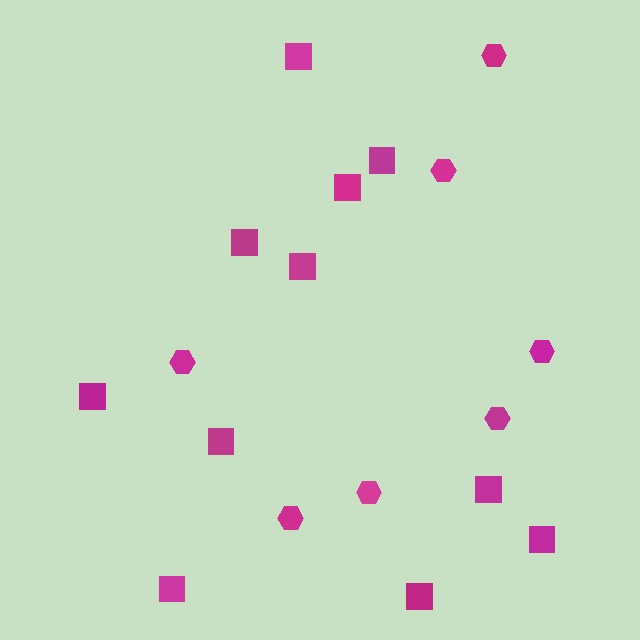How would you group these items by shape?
There are 2 groups: one group of squares (11) and one group of hexagons (7).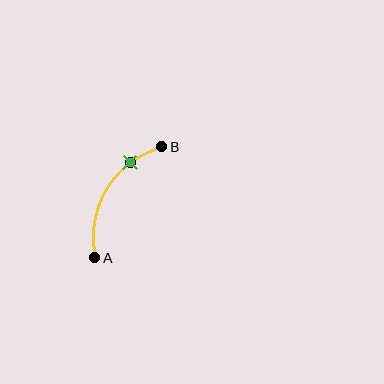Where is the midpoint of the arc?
The arc midpoint is the point on the curve farthest from the straight line joining A and B. It sits to the left of that line.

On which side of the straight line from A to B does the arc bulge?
The arc bulges to the left of the straight line connecting A and B.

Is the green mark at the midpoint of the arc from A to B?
No. The green mark lies on the arc but is closer to endpoint B. The arc midpoint would be at the point on the curve equidistant along the arc from both A and B.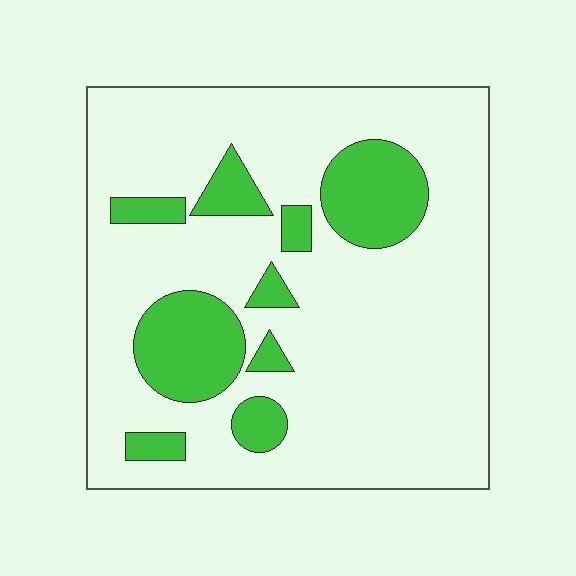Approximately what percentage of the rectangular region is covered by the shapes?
Approximately 20%.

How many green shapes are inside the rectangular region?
9.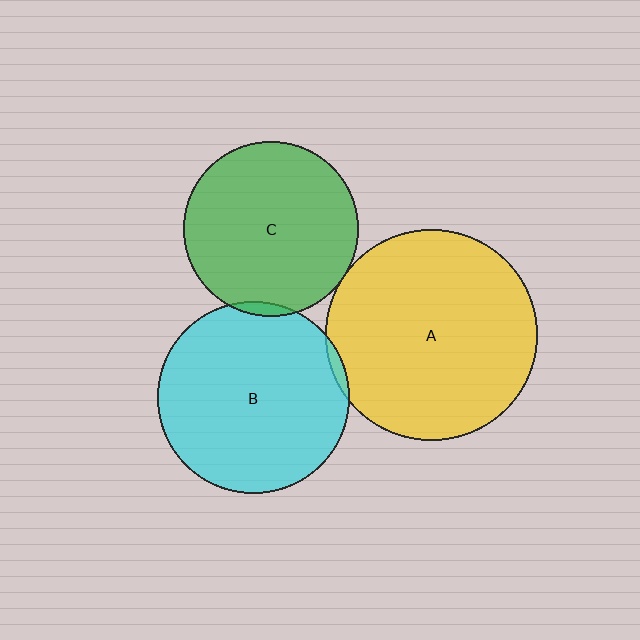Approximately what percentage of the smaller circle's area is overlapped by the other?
Approximately 5%.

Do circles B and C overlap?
Yes.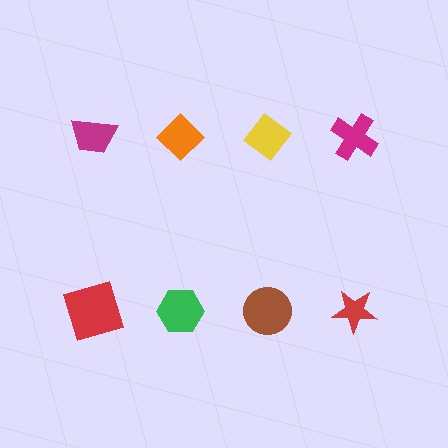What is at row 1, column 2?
An orange diamond.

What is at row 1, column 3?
A yellow diamond.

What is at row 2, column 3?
A brown circle.